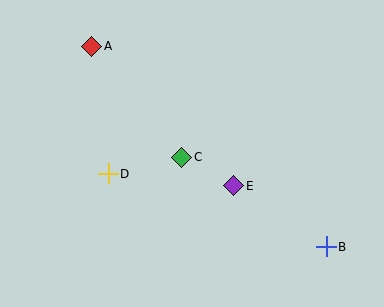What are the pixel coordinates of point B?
Point B is at (326, 247).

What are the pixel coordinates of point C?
Point C is at (182, 157).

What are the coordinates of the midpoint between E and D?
The midpoint between E and D is at (171, 180).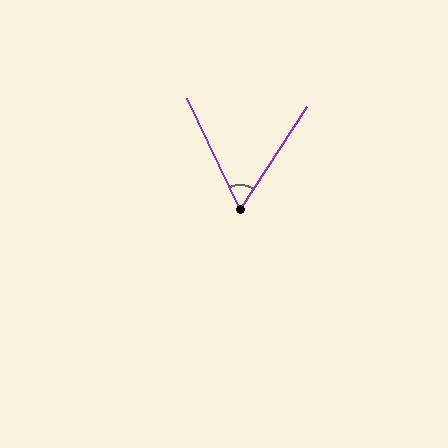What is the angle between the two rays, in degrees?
Approximately 59 degrees.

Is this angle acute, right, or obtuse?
It is acute.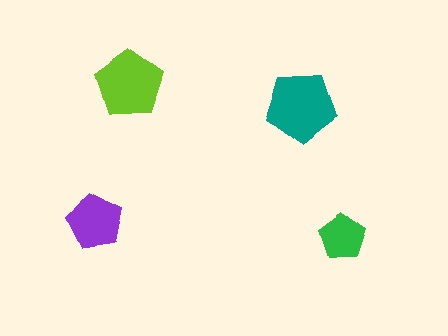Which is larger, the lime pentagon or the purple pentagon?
The lime one.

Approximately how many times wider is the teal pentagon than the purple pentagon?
About 1.5 times wider.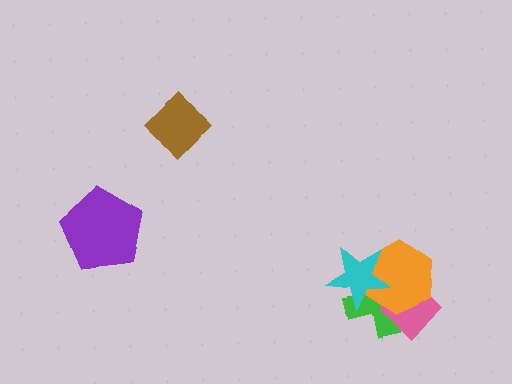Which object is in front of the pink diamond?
The orange hexagon is in front of the pink diamond.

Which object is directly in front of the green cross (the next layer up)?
The pink diamond is directly in front of the green cross.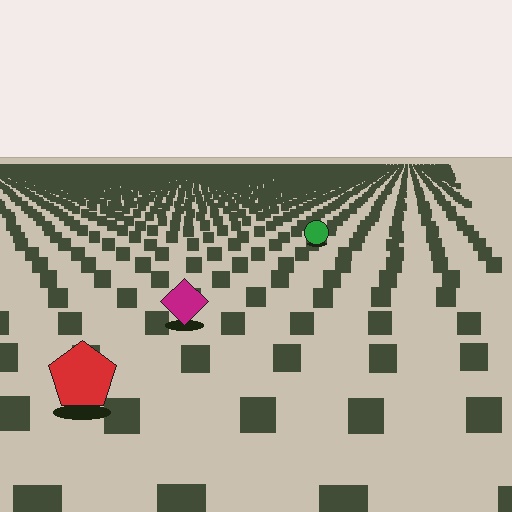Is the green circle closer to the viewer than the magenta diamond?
No. The magenta diamond is closer — you can tell from the texture gradient: the ground texture is coarser near it.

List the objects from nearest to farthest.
From nearest to farthest: the red pentagon, the magenta diamond, the green circle.